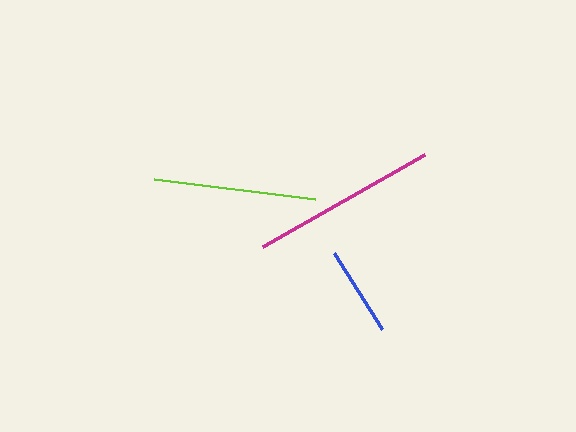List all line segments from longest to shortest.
From longest to shortest: magenta, lime, blue.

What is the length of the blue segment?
The blue segment is approximately 90 pixels long.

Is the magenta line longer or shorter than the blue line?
The magenta line is longer than the blue line.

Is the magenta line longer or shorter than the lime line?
The magenta line is longer than the lime line.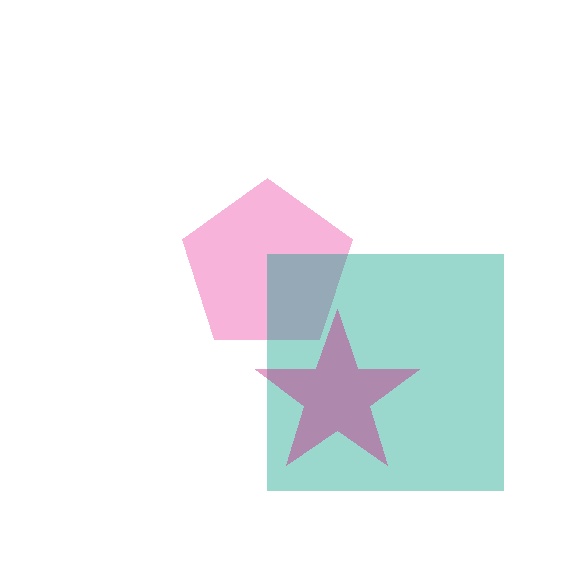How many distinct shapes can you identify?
There are 3 distinct shapes: a pink pentagon, a teal square, a magenta star.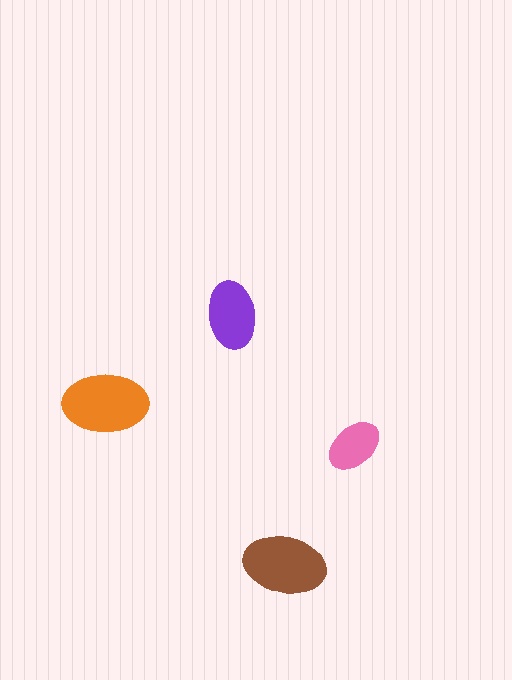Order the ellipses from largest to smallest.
the orange one, the brown one, the purple one, the pink one.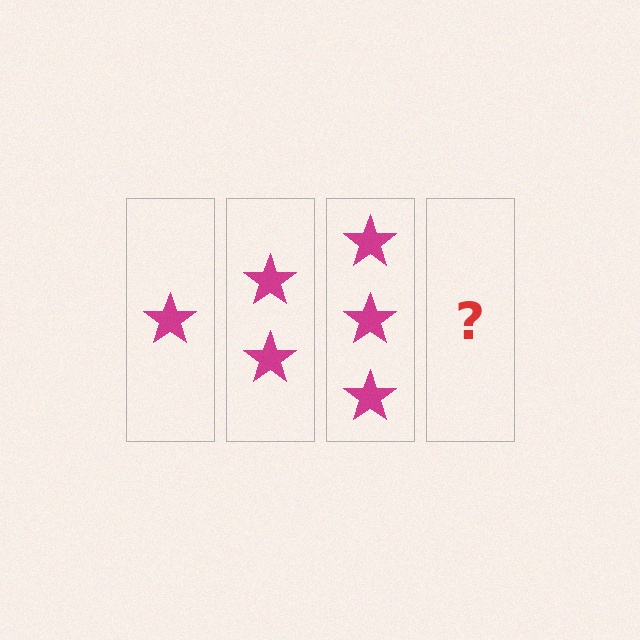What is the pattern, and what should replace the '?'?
The pattern is that each step adds one more star. The '?' should be 4 stars.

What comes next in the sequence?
The next element should be 4 stars.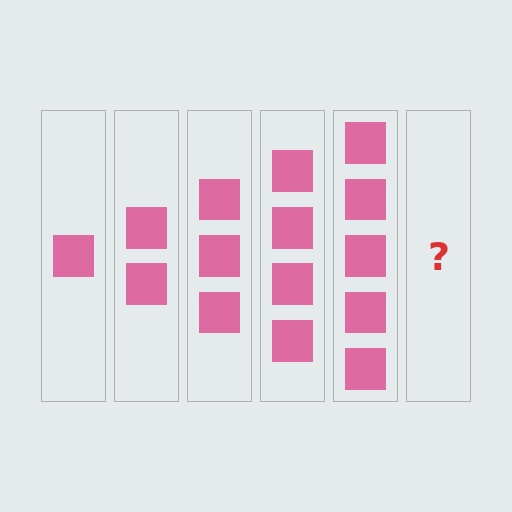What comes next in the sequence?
The next element should be 6 squares.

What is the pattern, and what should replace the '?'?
The pattern is that each step adds one more square. The '?' should be 6 squares.